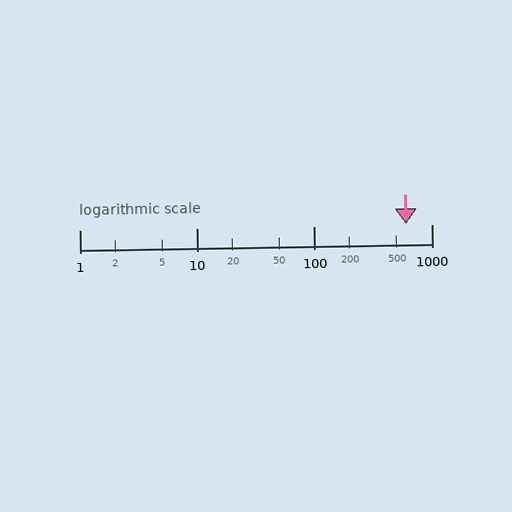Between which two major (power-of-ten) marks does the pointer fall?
The pointer is between 100 and 1000.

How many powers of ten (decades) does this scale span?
The scale spans 3 decades, from 1 to 1000.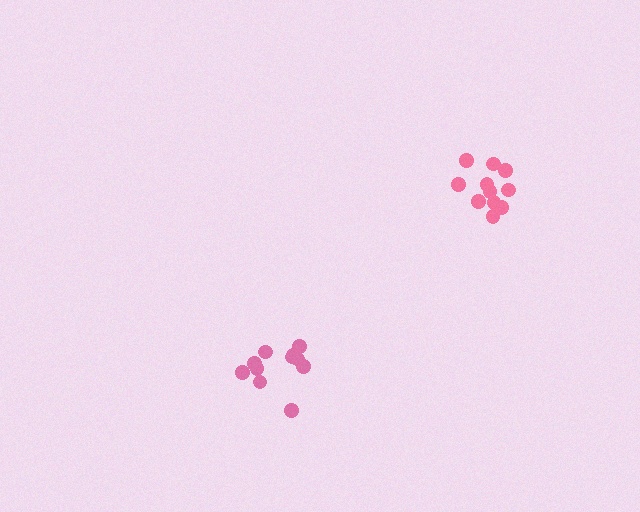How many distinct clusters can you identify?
There are 2 distinct clusters.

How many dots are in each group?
Group 1: 12 dots, Group 2: 11 dots (23 total).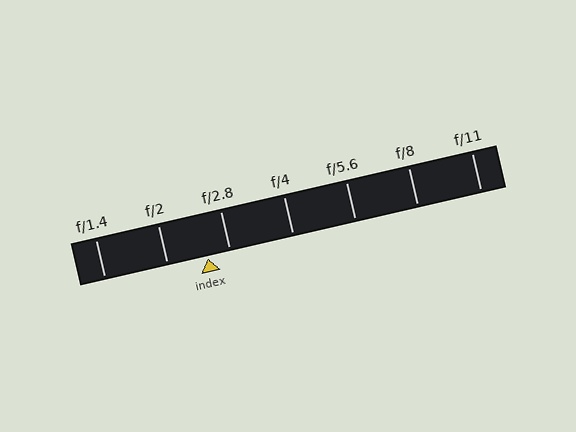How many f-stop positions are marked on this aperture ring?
There are 7 f-stop positions marked.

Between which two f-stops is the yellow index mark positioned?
The index mark is between f/2 and f/2.8.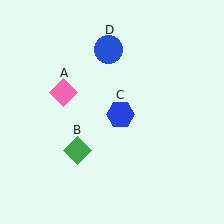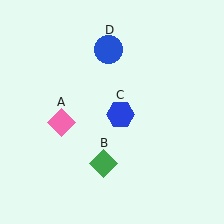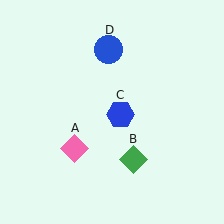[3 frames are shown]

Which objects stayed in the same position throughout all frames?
Blue hexagon (object C) and blue circle (object D) remained stationary.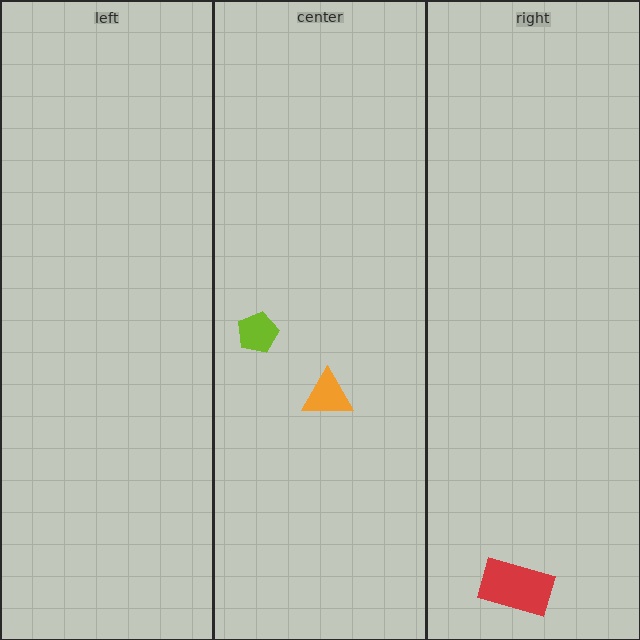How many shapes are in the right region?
1.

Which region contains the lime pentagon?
The center region.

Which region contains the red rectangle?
The right region.